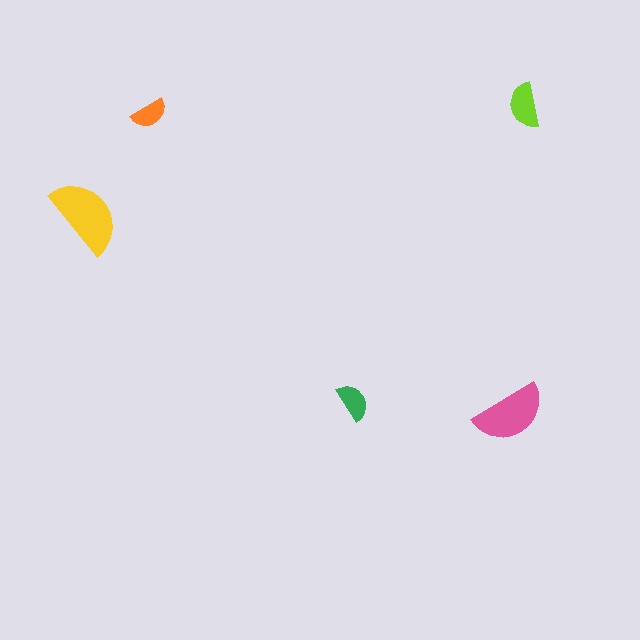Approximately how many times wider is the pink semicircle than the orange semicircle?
About 2 times wider.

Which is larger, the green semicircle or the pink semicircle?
The pink one.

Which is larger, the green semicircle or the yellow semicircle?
The yellow one.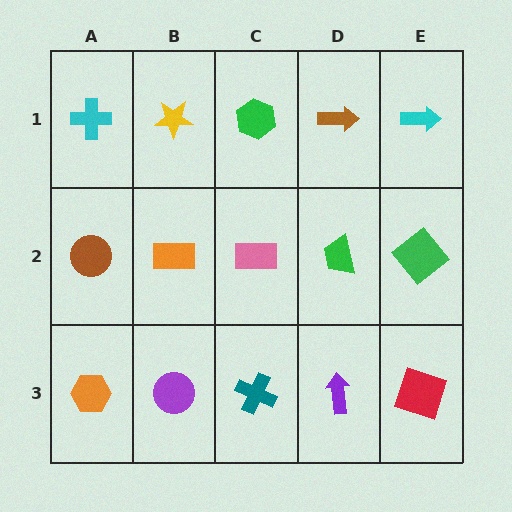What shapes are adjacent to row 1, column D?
A green trapezoid (row 2, column D), a green hexagon (row 1, column C), a cyan arrow (row 1, column E).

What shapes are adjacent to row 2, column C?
A green hexagon (row 1, column C), a teal cross (row 3, column C), an orange rectangle (row 2, column B), a green trapezoid (row 2, column D).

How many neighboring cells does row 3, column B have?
3.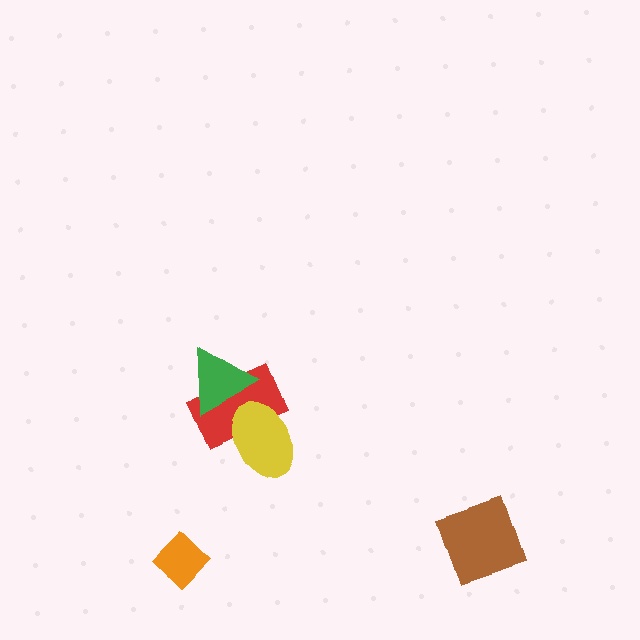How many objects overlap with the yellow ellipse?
1 object overlaps with the yellow ellipse.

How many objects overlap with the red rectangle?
2 objects overlap with the red rectangle.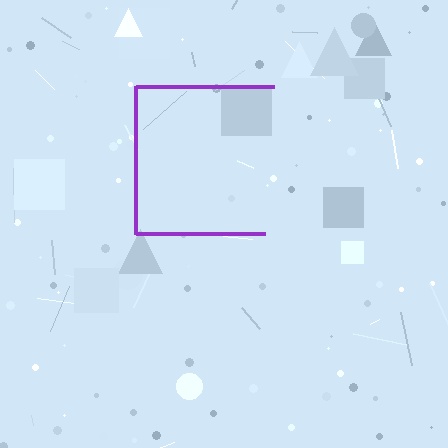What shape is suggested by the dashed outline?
The dashed outline suggests a square.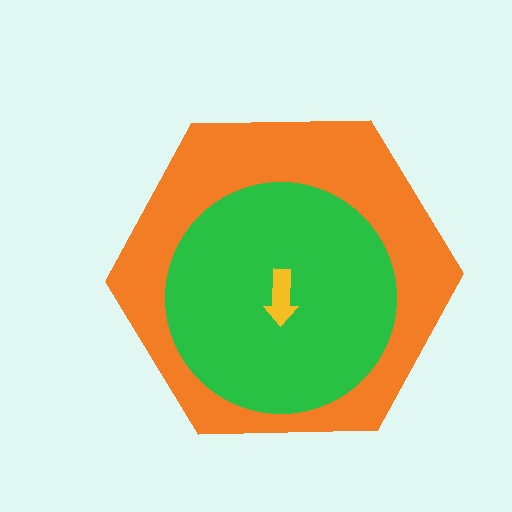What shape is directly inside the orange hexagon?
The green circle.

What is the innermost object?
The yellow arrow.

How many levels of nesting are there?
3.